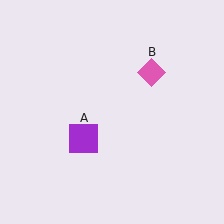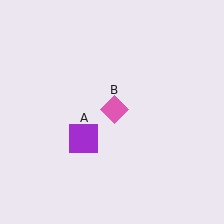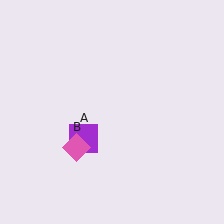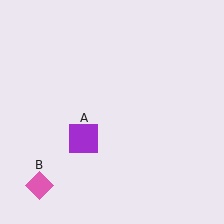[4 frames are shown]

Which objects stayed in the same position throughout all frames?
Purple square (object A) remained stationary.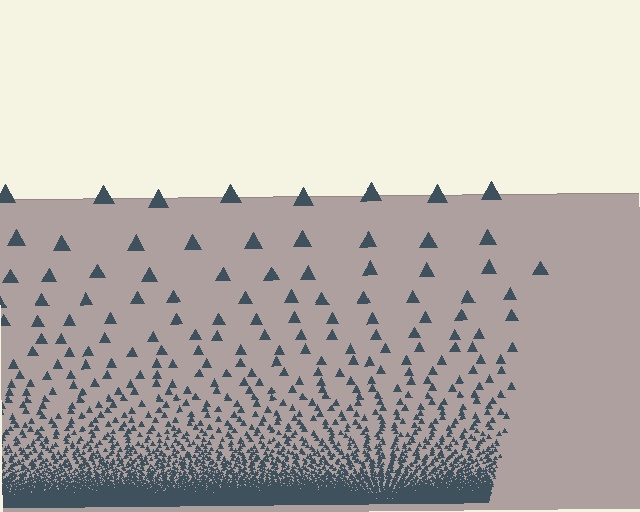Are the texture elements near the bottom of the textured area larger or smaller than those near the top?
Smaller. The gradient is inverted — elements near the bottom are smaller and denser.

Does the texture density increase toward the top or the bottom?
Density increases toward the bottom.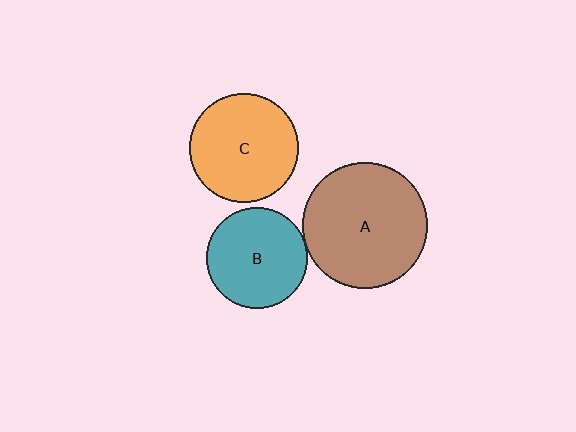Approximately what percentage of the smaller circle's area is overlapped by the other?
Approximately 5%.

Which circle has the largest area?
Circle A (brown).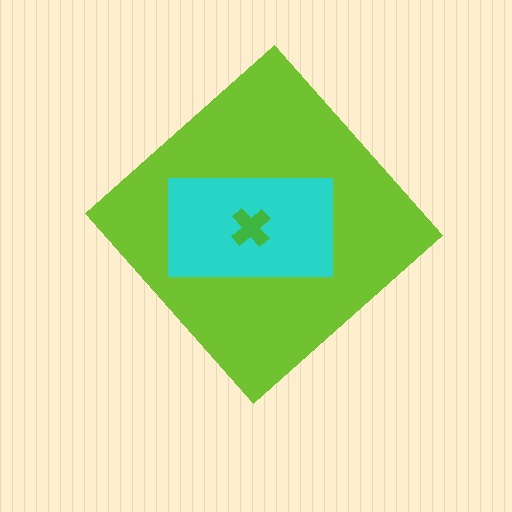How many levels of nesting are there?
3.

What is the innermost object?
The green cross.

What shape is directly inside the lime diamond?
The cyan rectangle.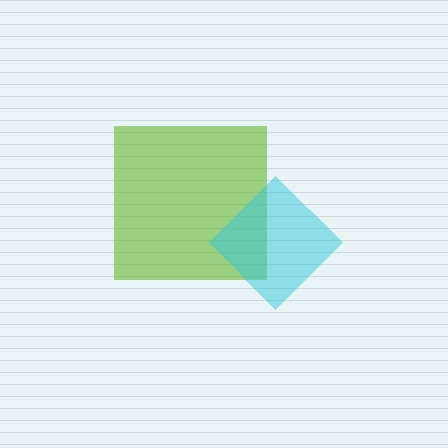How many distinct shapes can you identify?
There are 2 distinct shapes: a lime square, a cyan diamond.